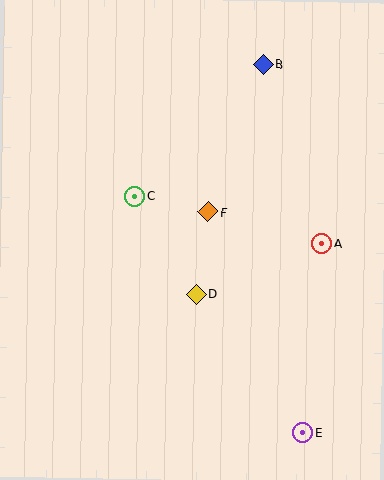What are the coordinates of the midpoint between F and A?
The midpoint between F and A is at (265, 228).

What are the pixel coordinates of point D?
Point D is at (196, 294).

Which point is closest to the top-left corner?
Point C is closest to the top-left corner.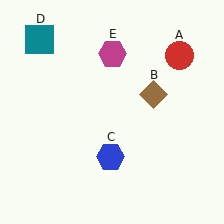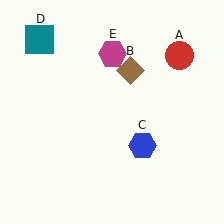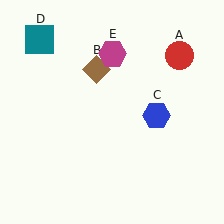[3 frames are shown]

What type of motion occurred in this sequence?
The brown diamond (object B), blue hexagon (object C) rotated counterclockwise around the center of the scene.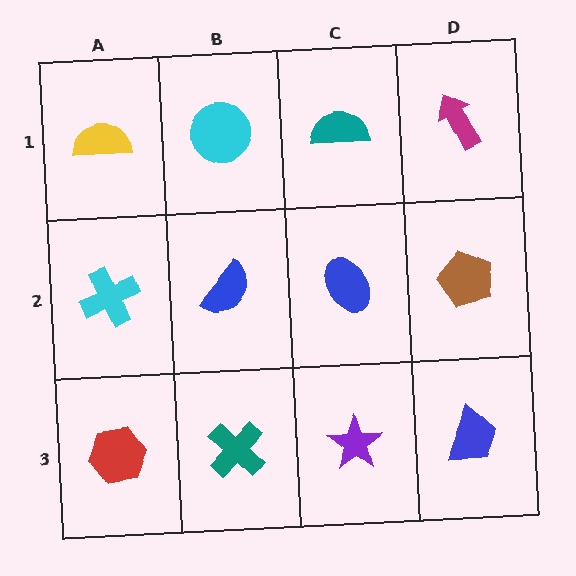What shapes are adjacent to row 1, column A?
A cyan cross (row 2, column A), a cyan circle (row 1, column B).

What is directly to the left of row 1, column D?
A teal semicircle.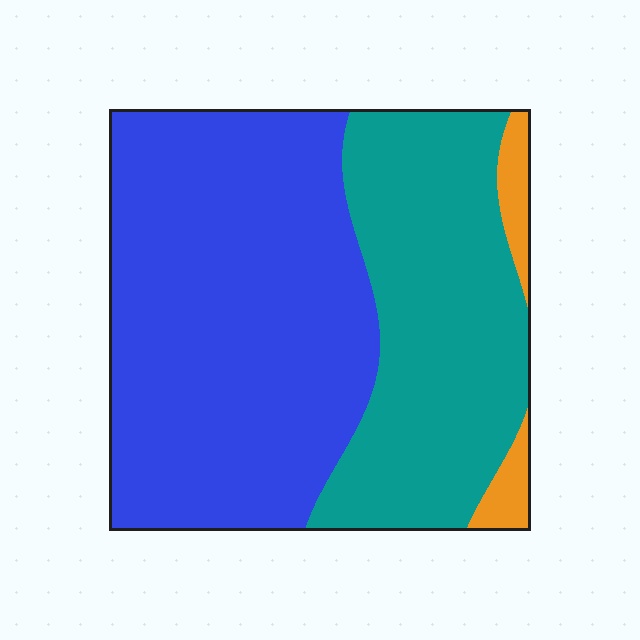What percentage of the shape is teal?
Teal takes up about three eighths (3/8) of the shape.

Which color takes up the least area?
Orange, at roughly 5%.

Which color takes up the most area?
Blue, at roughly 60%.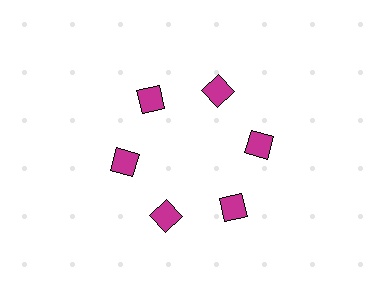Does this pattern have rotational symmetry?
Yes, this pattern has 6-fold rotational symmetry. It looks the same after rotating 60 degrees around the center.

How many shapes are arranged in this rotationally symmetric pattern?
There are 6 shapes, arranged in 6 groups of 1.